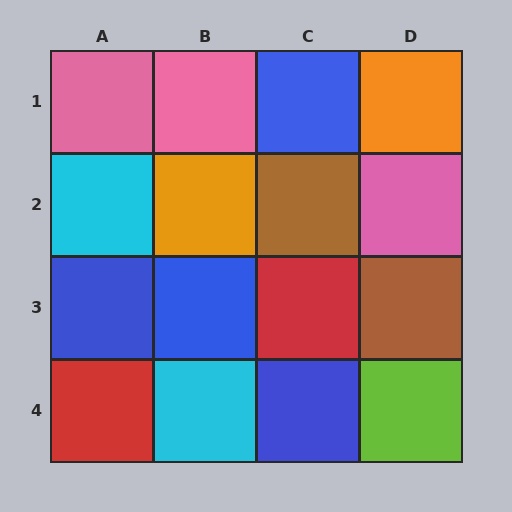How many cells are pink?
3 cells are pink.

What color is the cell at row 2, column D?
Pink.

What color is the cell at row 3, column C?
Red.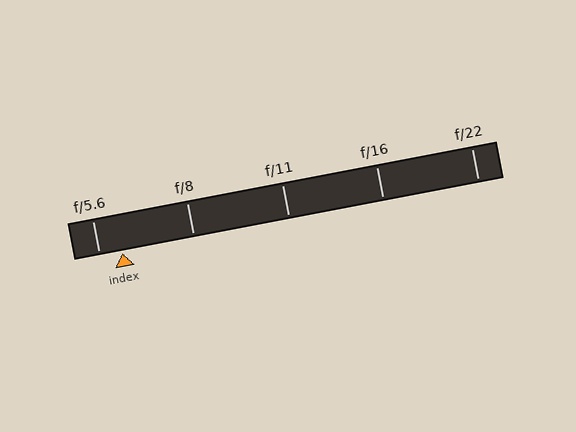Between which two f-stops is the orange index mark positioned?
The index mark is between f/5.6 and f/8.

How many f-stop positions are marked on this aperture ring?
There are 5 f-stop positions marked.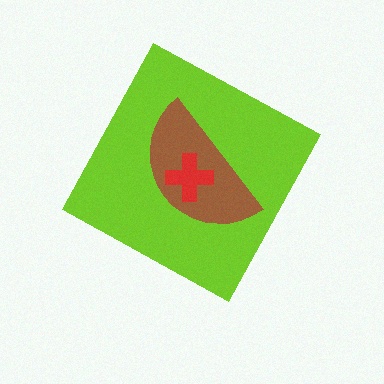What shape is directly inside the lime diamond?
The brown semicircle.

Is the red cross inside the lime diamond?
Yes.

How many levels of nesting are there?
3.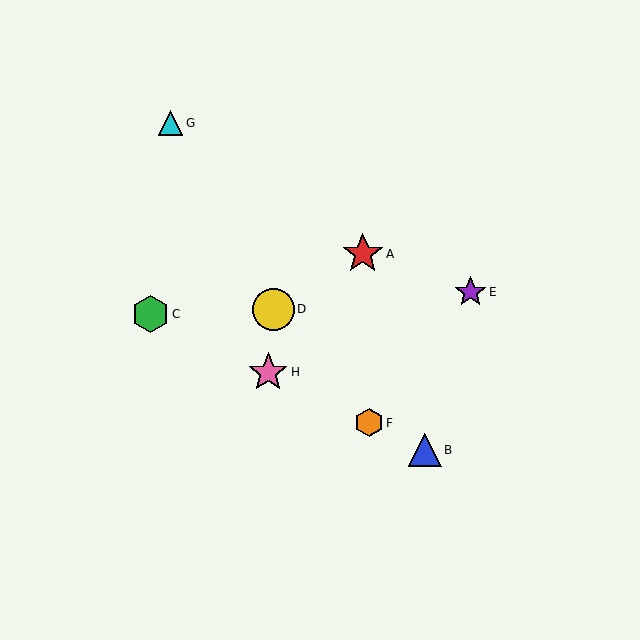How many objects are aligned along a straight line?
4 objects (B, C, F, H) are aligned along a straight line.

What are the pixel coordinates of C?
Object C is at (151, 314).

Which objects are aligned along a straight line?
Objects B, C, F, H are aligned along a straight line.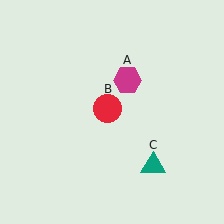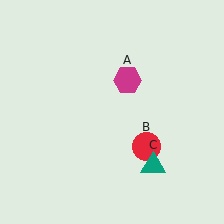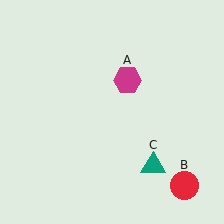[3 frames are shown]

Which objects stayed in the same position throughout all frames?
Magenta hexagon (object A) and teal triangle (object C) remained stationary.